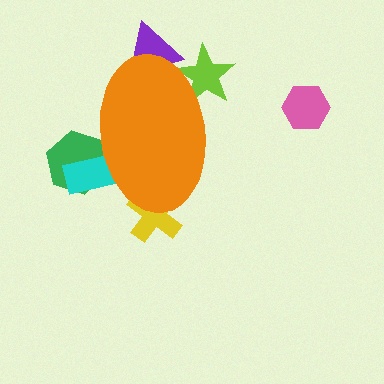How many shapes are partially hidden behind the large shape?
5 shapes are partially hidden.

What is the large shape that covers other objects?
An orange ellipse.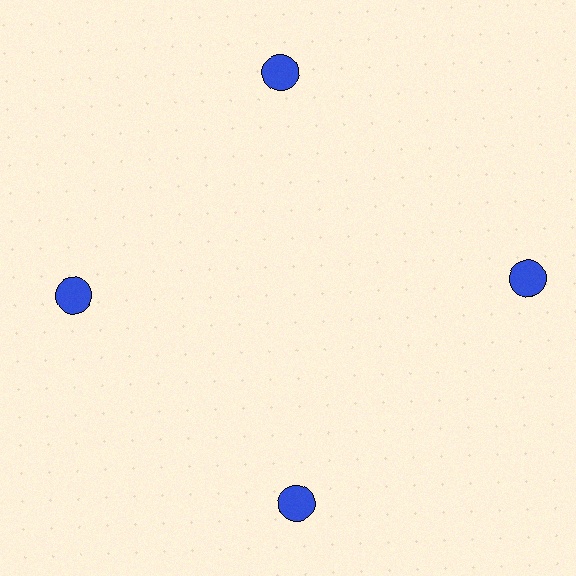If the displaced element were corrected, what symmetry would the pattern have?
It would have 4-fold rotational symmetry — the pattern would map onto itself every 90 degrees.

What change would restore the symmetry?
The symmetry would be restored by moving it inward, back onto the ring so that all 4 circles sit at equal angles and equal distance from the center.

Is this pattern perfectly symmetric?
No. The 4 blue circles are arranged in a ring, but one element near the 3 o'clock position is pushed outward from the center, breaking the 4-fold rotational symmetry.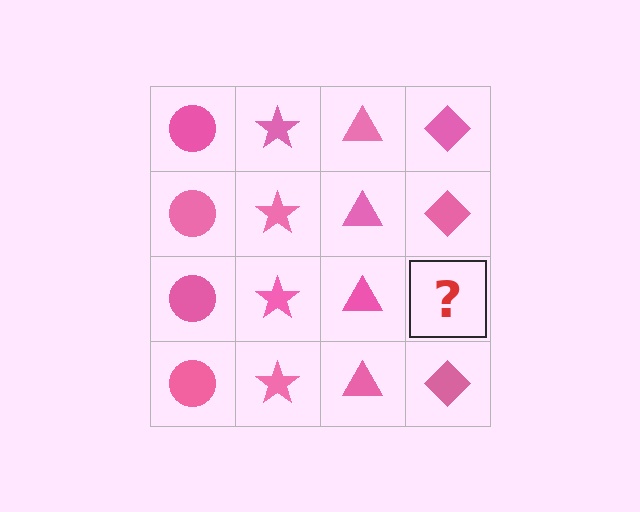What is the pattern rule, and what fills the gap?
The rule is that each column has a consistent shape. The gap should be filled with a pink diamond.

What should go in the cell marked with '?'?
The missing cell should contain a pink diamond.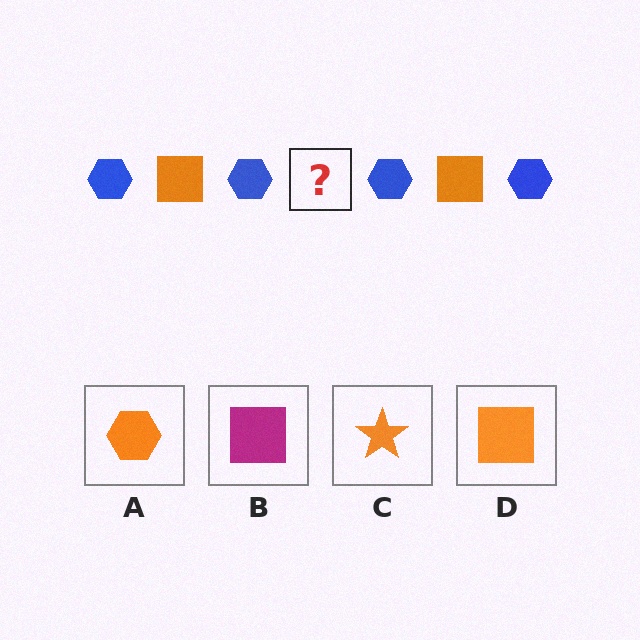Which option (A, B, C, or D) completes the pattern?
D.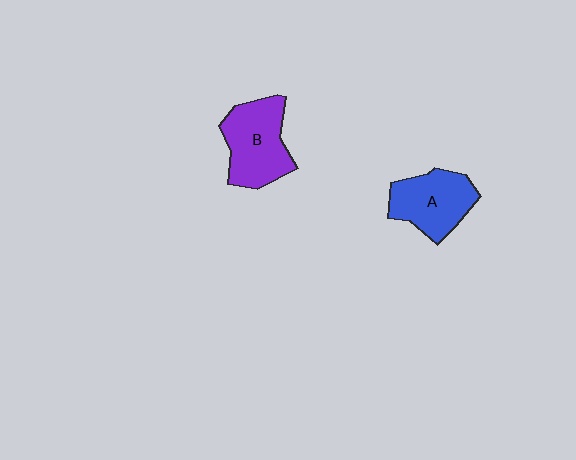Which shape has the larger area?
Shape B (purple).